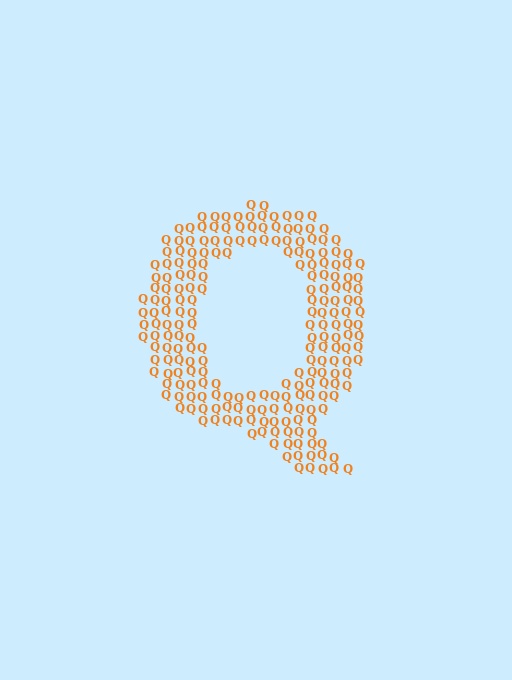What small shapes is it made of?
It is made of small letter Q's.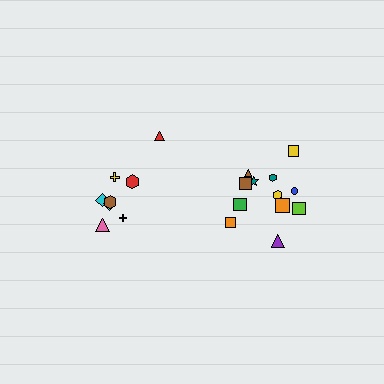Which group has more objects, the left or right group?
The right group.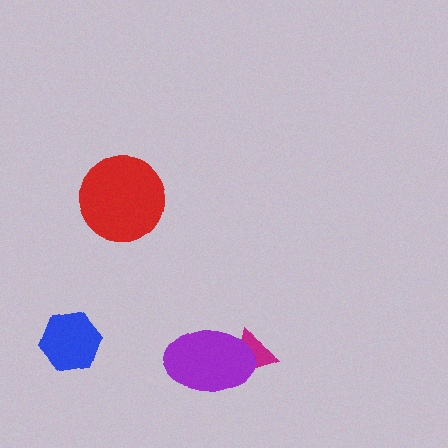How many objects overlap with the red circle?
0 objects overlap with the red circle.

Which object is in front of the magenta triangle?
The purple ellipse is in front of the magenta triangle.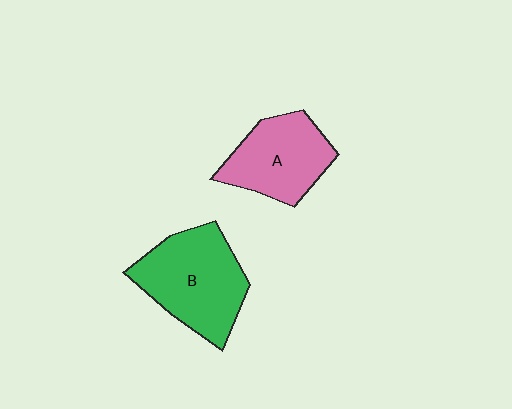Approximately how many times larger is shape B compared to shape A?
Approximately 1.3 times.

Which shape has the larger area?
Shape B (green).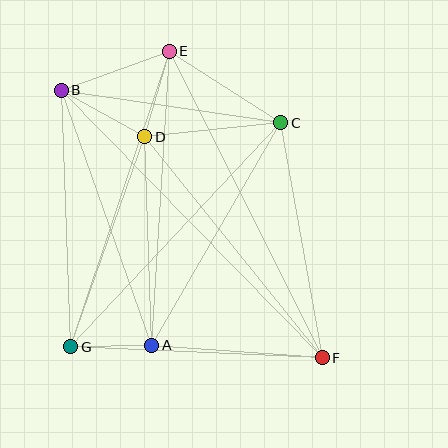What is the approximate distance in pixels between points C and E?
The distance between C and E is approximately 132 pixels.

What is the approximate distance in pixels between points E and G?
The distance between E and G is approximately 312 pixels.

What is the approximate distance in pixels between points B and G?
The distance between B and G is approximately 257 pixels.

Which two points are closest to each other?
Points A and G are closest to each other.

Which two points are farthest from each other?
Points B and F are farthest from each other.